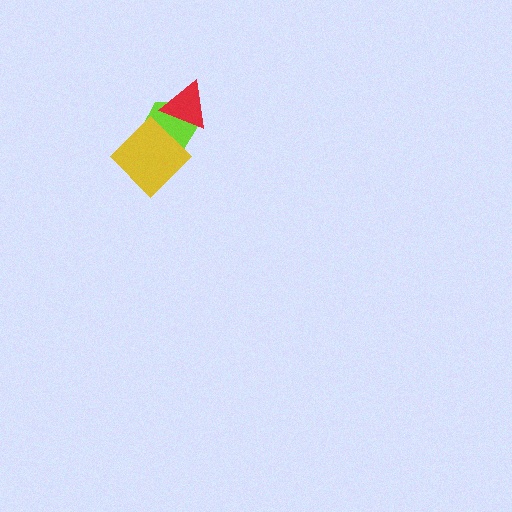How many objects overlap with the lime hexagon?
2 objects overlap with the lime hexagon.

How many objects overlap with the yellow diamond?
2 objects overlap with the yellow diamond.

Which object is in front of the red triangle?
The yellow diamond is in front of the red triangle.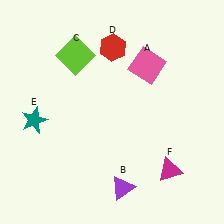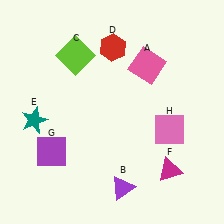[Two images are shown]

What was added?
A purple square (G), a pink square (H) were added in Image 2.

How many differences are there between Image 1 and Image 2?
There are 2 differences between the two images.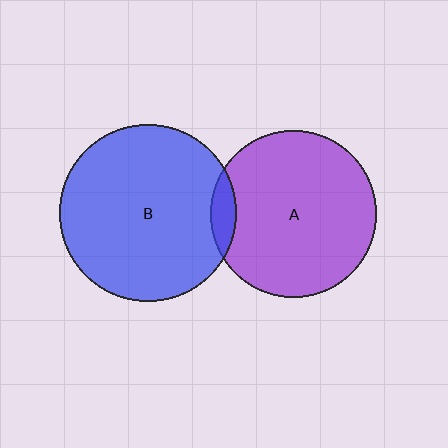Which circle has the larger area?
Circle B (blue).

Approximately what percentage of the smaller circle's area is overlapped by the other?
Approximately 10%.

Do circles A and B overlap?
Yes.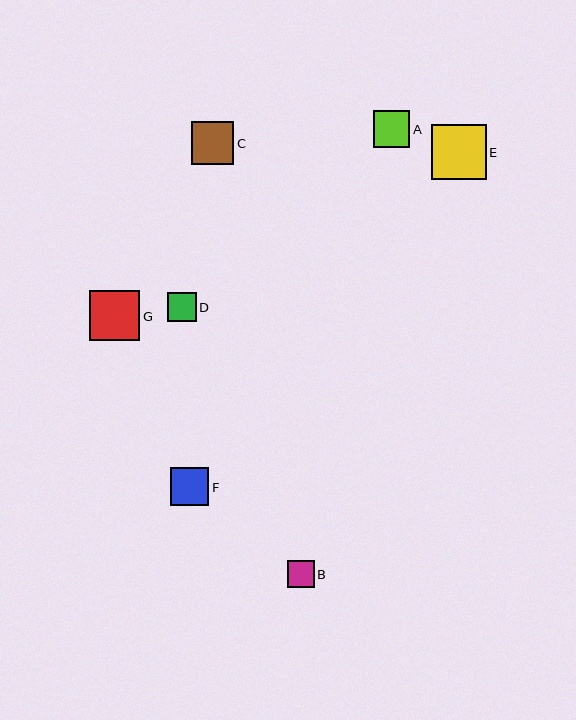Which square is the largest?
Square E is the largest with a size of approximately 55 pixels.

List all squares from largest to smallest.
From largest to smallest: E, G, C, F, A, D, B.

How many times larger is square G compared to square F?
Square G is approximately 1.3 times the size of square F.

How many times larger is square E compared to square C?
Square E is approximately 1.3 times the size of square C.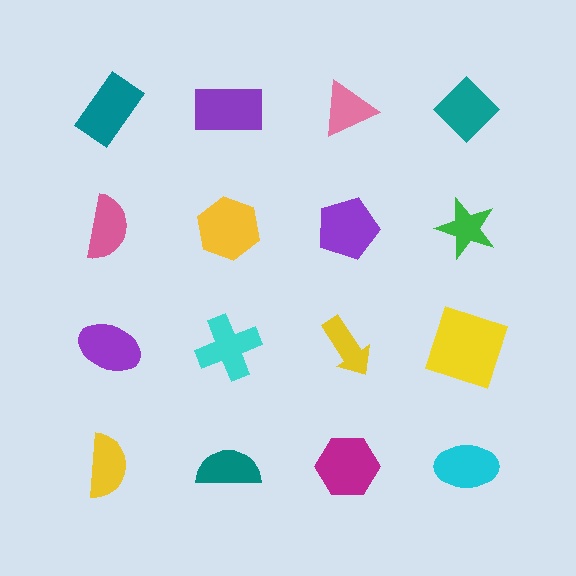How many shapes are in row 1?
4 shapes.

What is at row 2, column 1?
A pink semicircle.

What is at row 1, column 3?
A pink triangle.